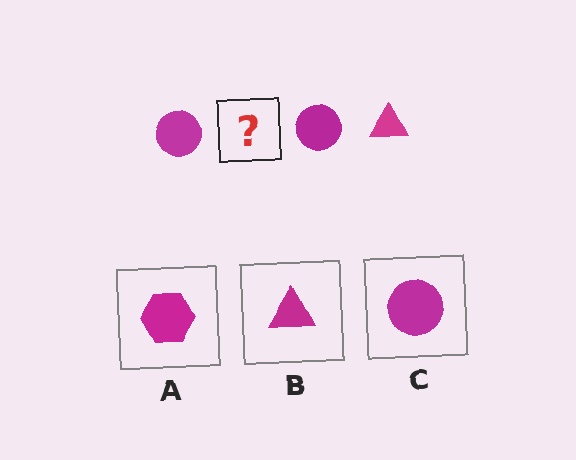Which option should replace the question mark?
Option B.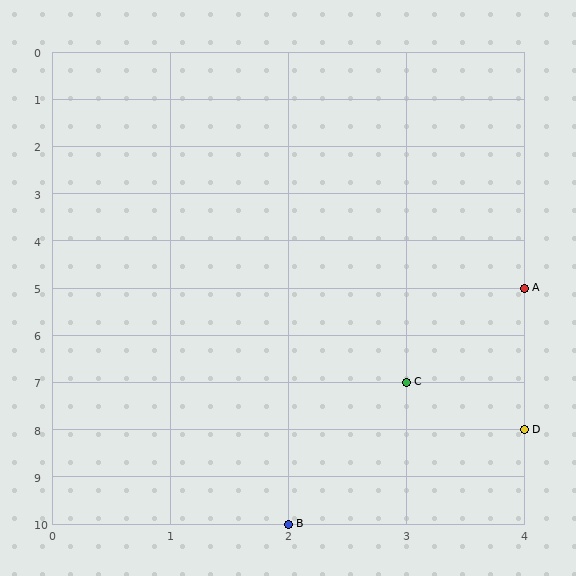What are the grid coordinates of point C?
Point C is at grid coordinates (3, 7).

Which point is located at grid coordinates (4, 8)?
Point D is at (4, 8).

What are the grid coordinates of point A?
Point A is at grid coordinates (4, 5).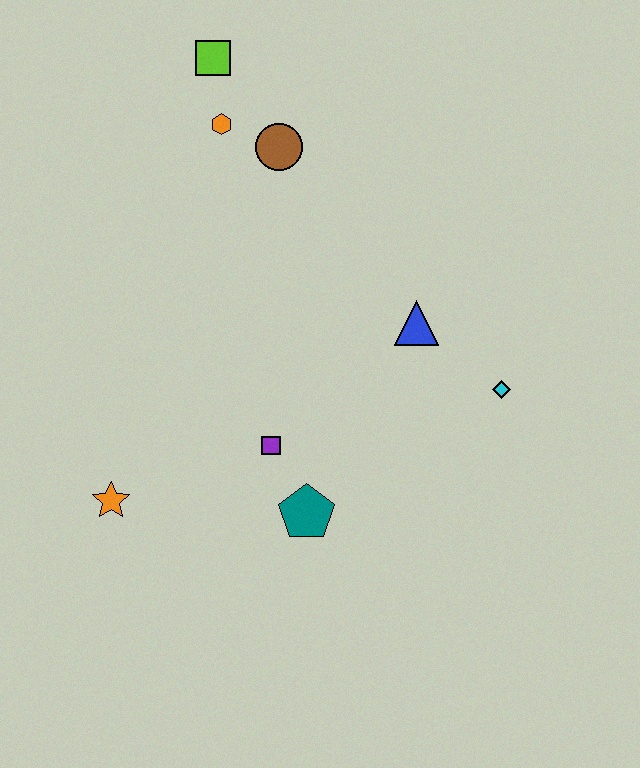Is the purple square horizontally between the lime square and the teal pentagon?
Yes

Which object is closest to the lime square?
The orange hexagon is closest to the lime square.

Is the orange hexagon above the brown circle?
Yes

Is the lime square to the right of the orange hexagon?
No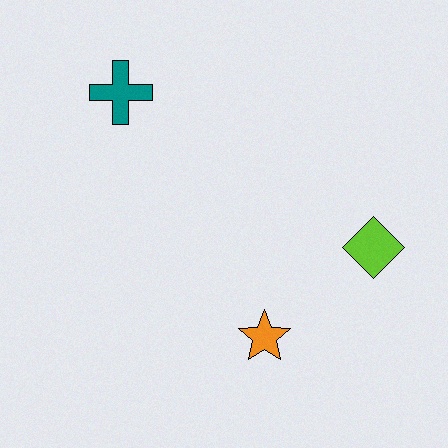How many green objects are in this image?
There are no green objects.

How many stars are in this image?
There is 1 star.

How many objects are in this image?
There are 3 objects.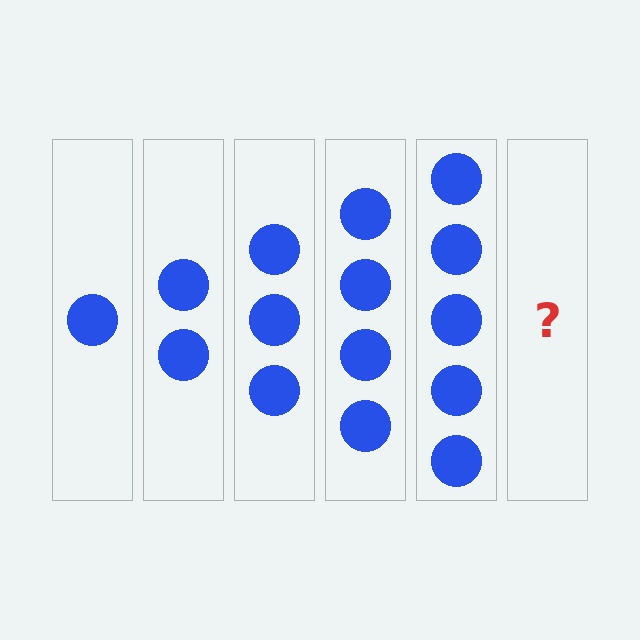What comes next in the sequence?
The next element should be 6 circles.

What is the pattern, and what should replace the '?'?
The pattern is that each step adds one more circle. The '?' should be 6 circles.